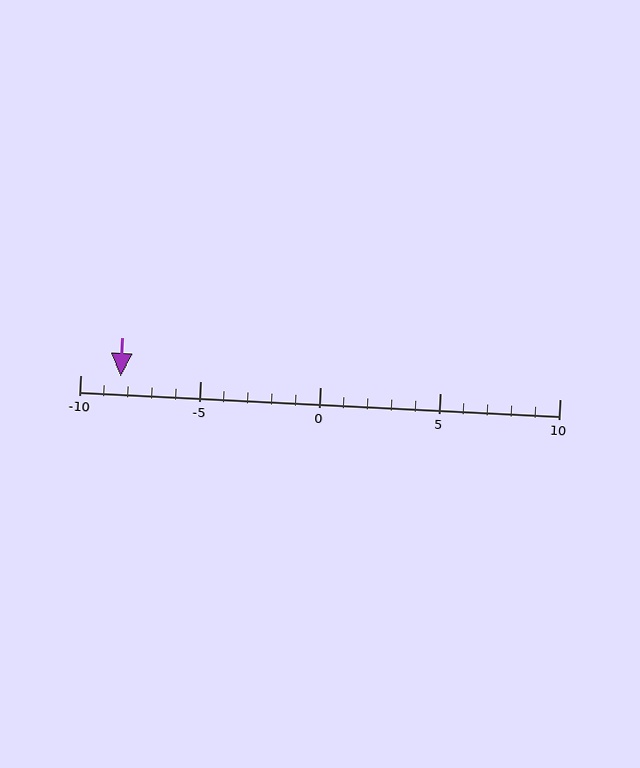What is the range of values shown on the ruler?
The ruler shows values from -10 to 10.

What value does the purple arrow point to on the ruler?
The purple arrow points to approximately -8.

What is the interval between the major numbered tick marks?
The major tick marks are spaced 5 units apart.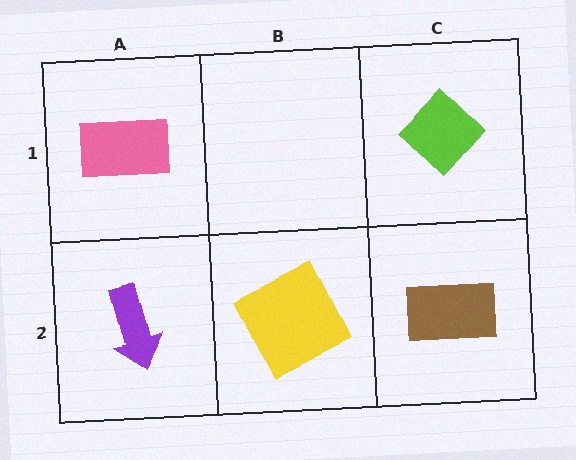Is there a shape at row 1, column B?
No, that cell is empty.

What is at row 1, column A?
A pink rectangle.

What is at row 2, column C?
A brown rectangle.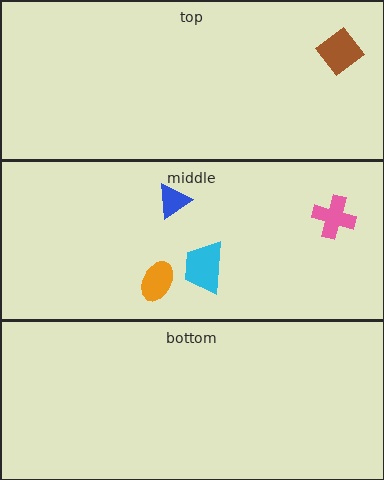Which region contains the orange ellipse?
The middle region.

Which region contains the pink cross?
The middle region.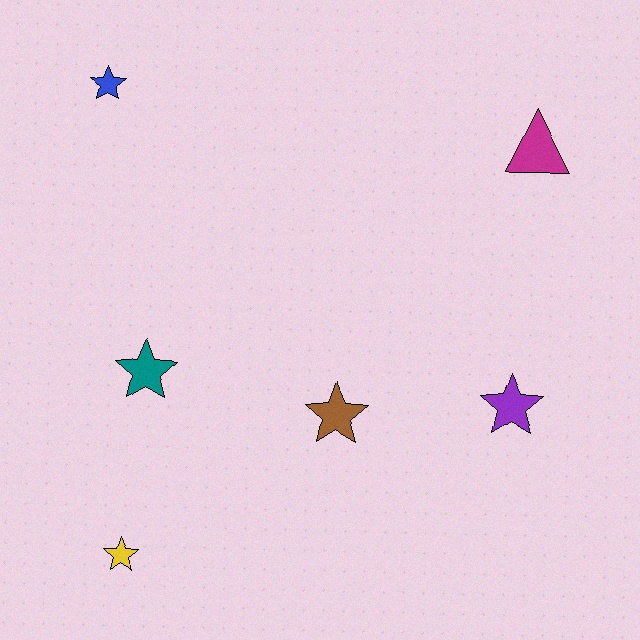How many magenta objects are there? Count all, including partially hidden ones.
There is 1 magenta object.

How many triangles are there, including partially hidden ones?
There is 1 triangle.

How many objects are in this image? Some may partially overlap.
There are 6 objects.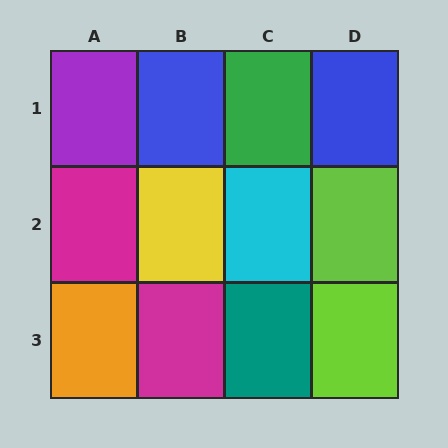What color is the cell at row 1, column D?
Blue.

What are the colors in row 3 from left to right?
Orange, magenta, teal, lime.